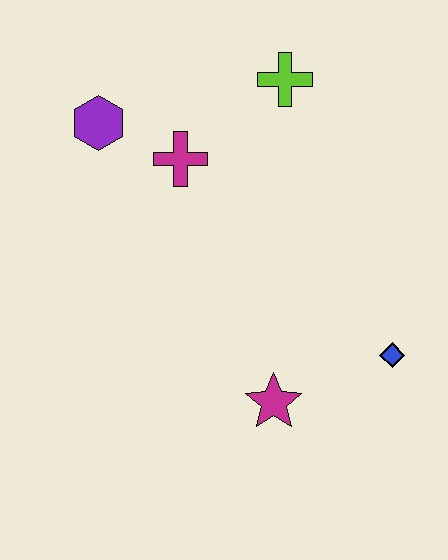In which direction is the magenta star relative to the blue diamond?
The magenta star is to the left of the blue diamond.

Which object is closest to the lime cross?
The magenta cross is closest to the lime cross.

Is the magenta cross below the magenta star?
No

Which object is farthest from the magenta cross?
The blue diamond is farthest from the magenta cross.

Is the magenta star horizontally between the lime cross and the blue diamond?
No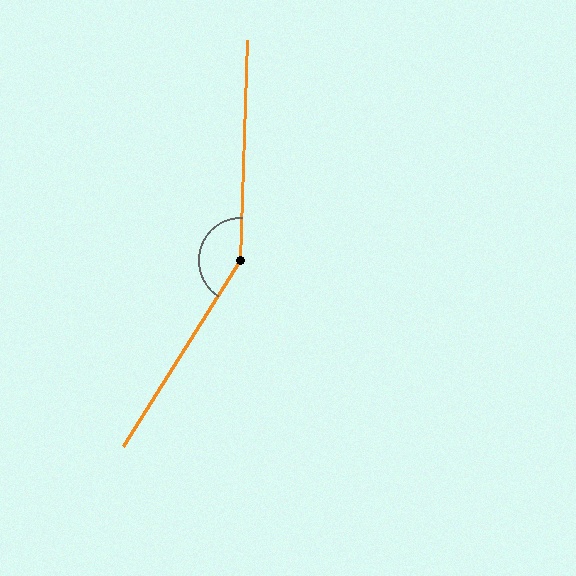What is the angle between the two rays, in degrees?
Approximately 150 degrees.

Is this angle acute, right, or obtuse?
It is obtuse.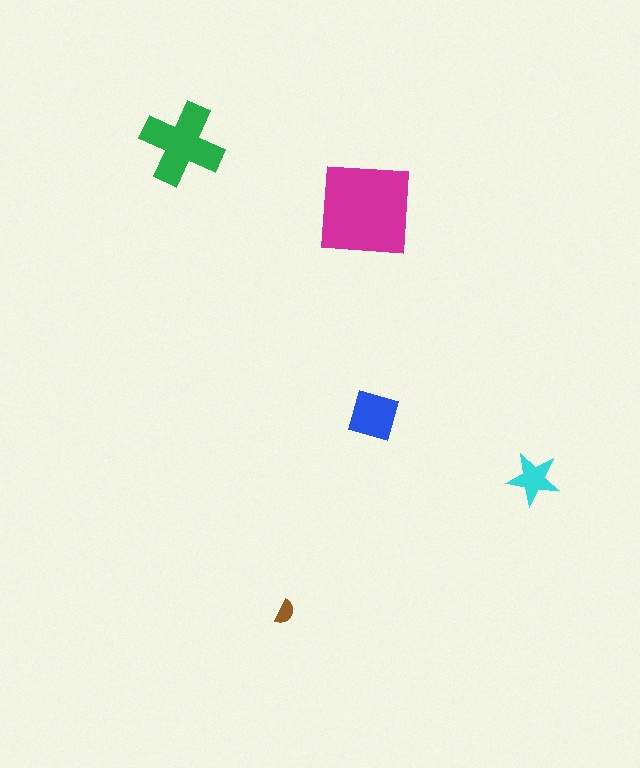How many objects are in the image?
There are 5 objects in the image.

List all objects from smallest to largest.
The brown semicircle, the cyan star, the blue diamond, the green cross, the magenta square.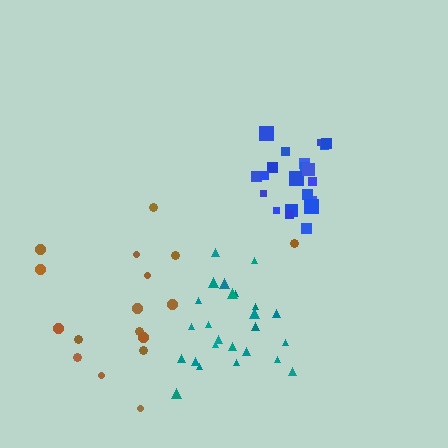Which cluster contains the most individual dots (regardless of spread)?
Teal (25).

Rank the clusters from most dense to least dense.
blue, teal, brown.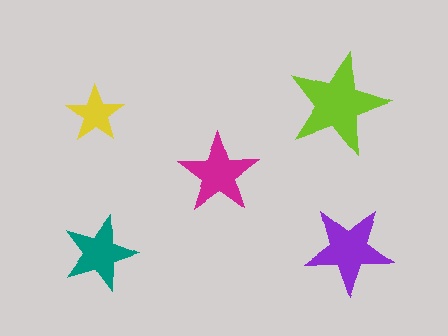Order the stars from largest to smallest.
the lime one, the purple one, the magenta one, the teal one, the yellow one.